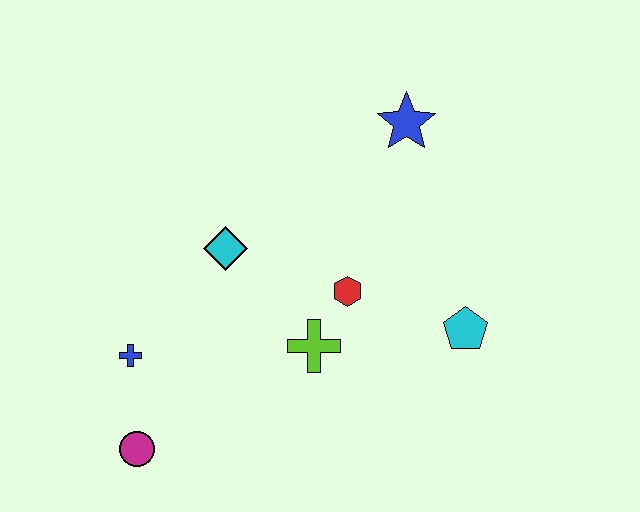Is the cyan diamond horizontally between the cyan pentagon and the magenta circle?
Yes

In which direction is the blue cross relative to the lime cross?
The blue cross is to the left of the lime cross.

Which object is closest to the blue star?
The red hexagon is closest to the blue star.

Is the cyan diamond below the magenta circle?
No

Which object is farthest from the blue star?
The magenta circle is farthest from the blue star.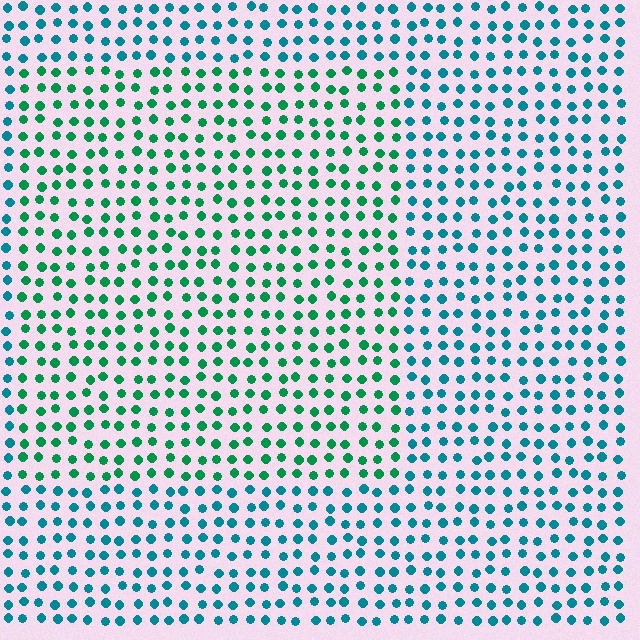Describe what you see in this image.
The image is filled with small teal elements in a uniform arrangement. A rectangle-shaped region is visible where the elements are tinted to a slightly different hue, forming a subtle color boundary.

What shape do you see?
I see a rectangle.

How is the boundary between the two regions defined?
The boundary is defined purely by a slight shift in hue (about 35 degrees). Spacing, size, and orientation are identical on both sides.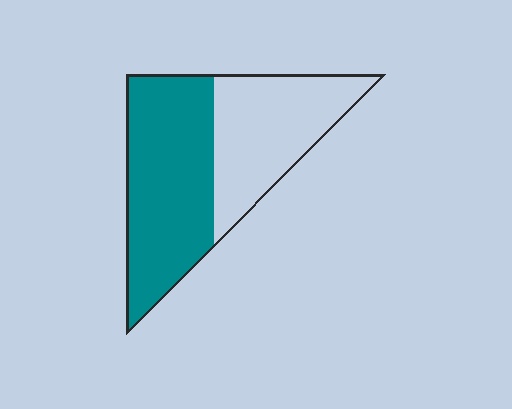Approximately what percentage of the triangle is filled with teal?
Approximately 55%.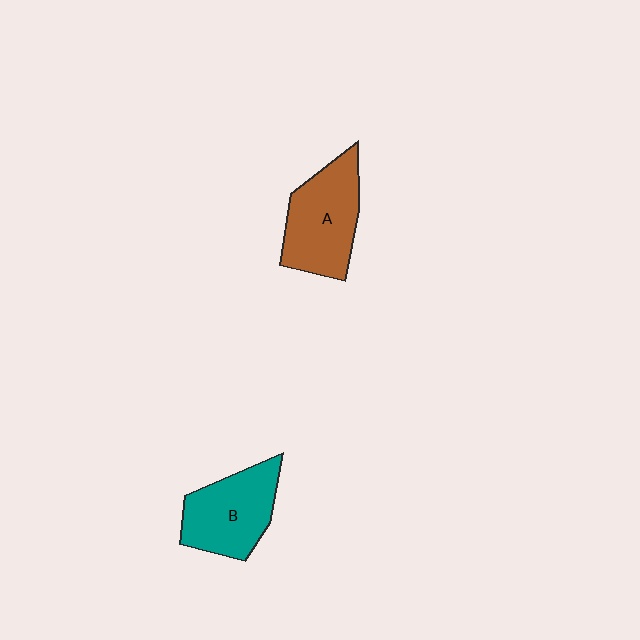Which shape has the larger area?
Shape A (brown).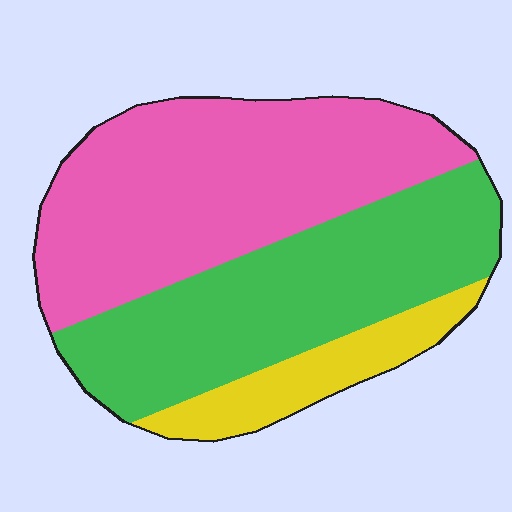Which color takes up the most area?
Pink, at roughly 45%.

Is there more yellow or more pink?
Pink.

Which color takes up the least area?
Yellow, at roughly 15%.